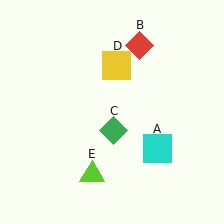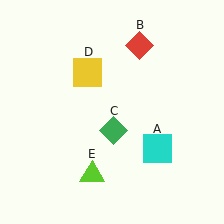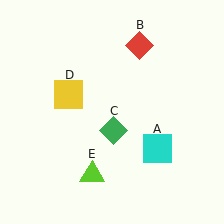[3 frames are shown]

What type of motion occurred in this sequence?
The yellow square (object D) rotated counterclockwise around the center of the scene.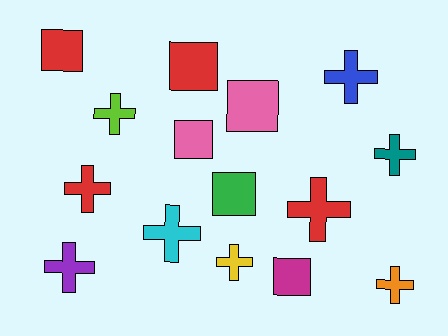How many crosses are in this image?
There are 9 crosses.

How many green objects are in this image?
There is 1 green object.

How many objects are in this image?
There are 15 objects.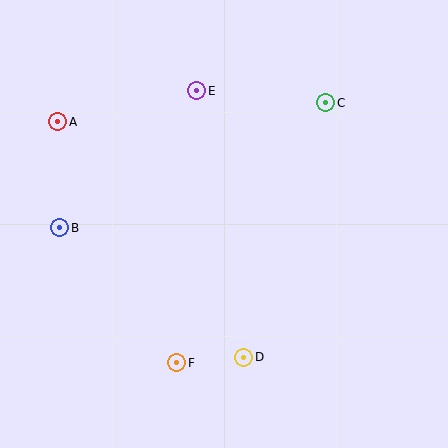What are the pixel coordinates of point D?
Point D is at (244, 357).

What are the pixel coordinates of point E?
Point E is at (197, 91).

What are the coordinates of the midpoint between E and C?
The midpoint between E and C is at (261, 97).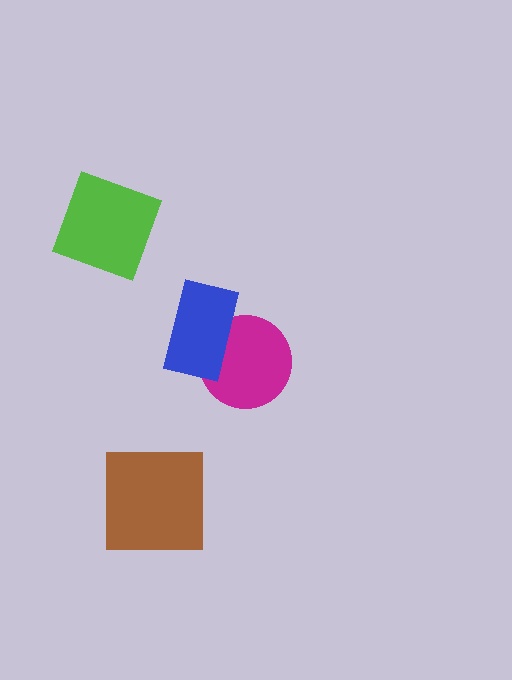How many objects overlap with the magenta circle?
1 object overlaps with the magenta circle.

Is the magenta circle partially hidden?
Yes, it is partially covered by another shape.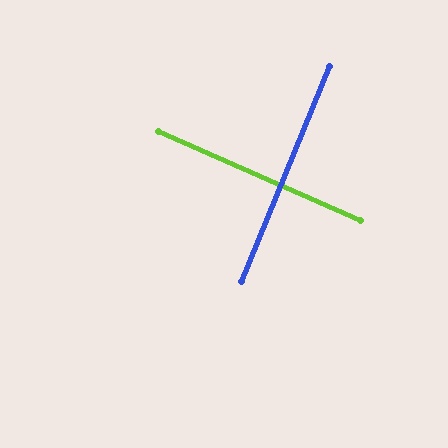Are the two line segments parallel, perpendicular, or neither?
Perpendicular — they meet at approximately 88°.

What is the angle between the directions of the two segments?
Approximately 88 degrees.